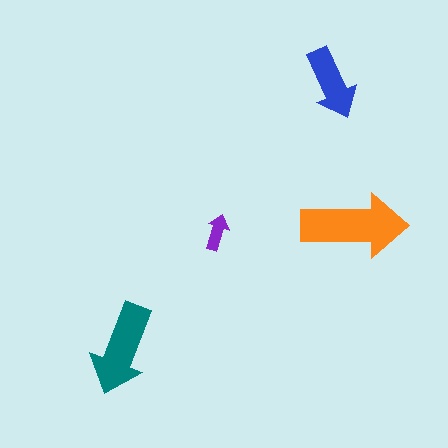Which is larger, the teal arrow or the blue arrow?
The teal one.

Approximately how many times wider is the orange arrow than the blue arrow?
About 1.5 times wider.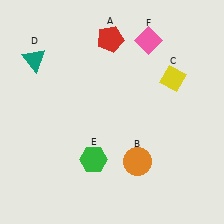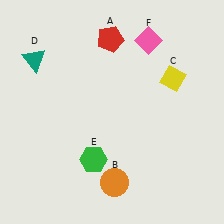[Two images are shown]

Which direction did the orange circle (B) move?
The orange circle (B) moved left.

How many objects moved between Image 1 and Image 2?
1 object moved between the two images.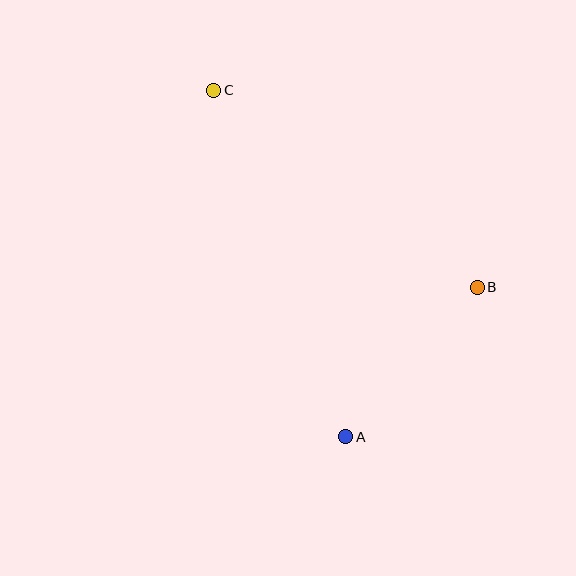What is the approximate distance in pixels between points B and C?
The distance between B and C is approximately 329 pixels.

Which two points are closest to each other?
Points A and B are closest to each other.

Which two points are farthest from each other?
Points A and C are farthest from each other.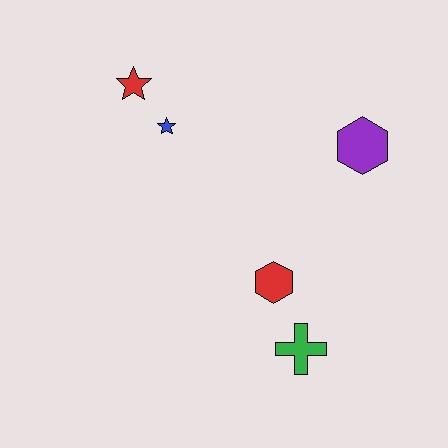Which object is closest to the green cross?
The red hexagon is closest to the green cross.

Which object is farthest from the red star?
The green cross is farthest from the red star.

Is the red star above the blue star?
Yes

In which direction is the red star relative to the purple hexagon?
The red star is to the left of the purple hexagon.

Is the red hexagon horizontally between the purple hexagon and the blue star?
Yes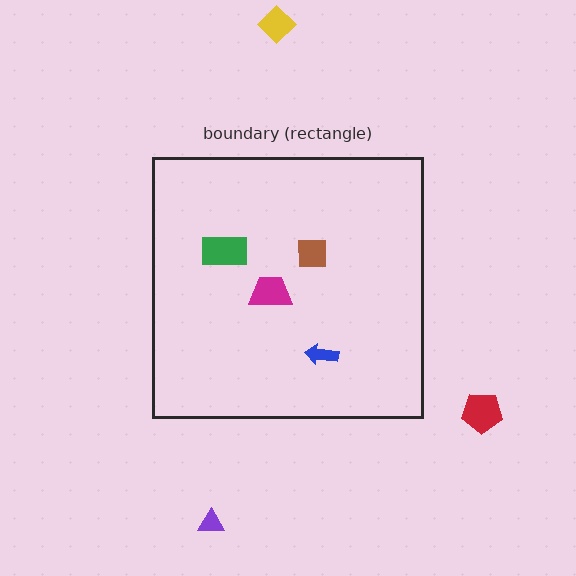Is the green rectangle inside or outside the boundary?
Inside.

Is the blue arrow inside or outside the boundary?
Inside.